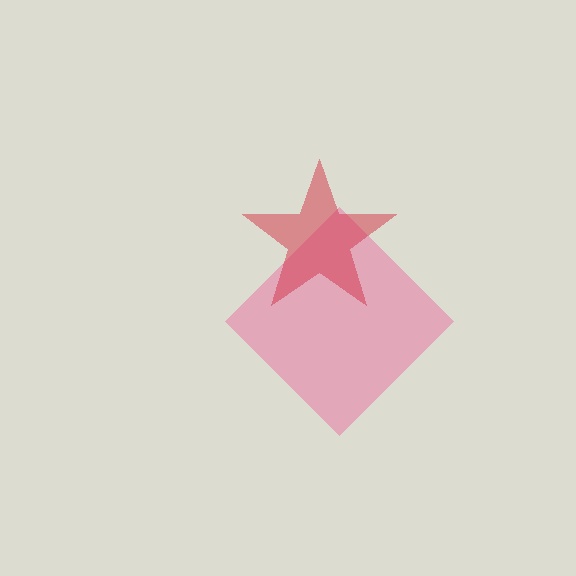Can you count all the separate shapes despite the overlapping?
Yes, there are 2 separate shapes.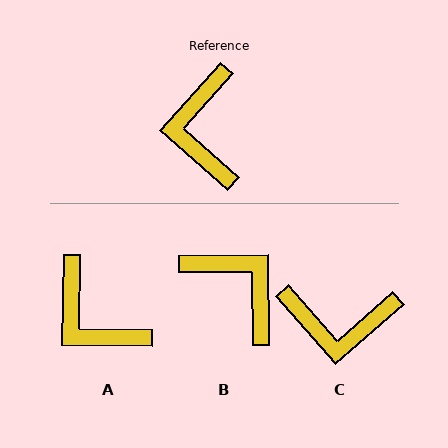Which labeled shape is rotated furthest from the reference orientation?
B, about 138 degrees away.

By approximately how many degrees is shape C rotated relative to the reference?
Approximately 83 degrees counter-clockwise.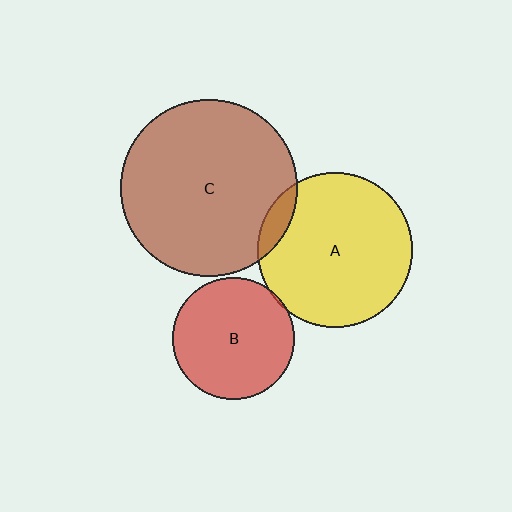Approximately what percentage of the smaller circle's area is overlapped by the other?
Approximately 5%.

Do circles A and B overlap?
Yes.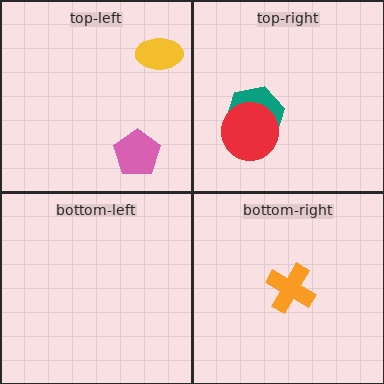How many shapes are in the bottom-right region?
1.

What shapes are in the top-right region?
The teal hexagon, the red circle.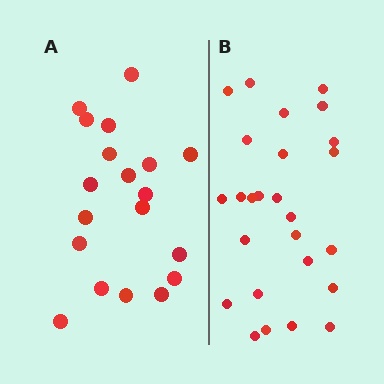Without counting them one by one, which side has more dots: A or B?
Region B (the right region) has more dots.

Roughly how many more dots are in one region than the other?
Region B has roughly 8 or so more dots than region A.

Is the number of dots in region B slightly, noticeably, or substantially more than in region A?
Region B has noticeably more, but not dramatically so. The ratio is roughly 1.4 to 1.